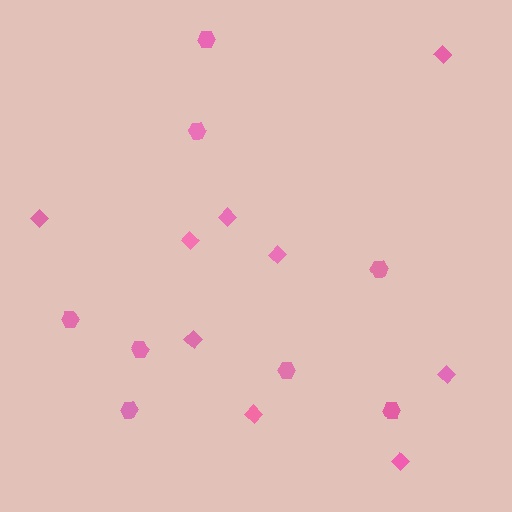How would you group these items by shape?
There are 2 groups: one group of hexagons (8) and one group of diamonds (9).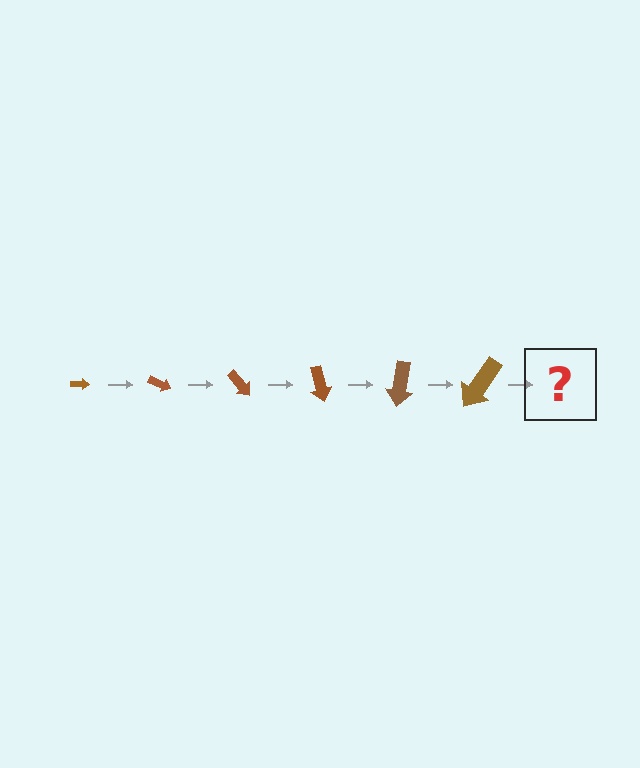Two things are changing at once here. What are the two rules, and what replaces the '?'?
The two rules are that the arrow grows larger each step and it rotates 25 degrees each step. The '?' should be an arrow, larger than the previous one and rotated 150 degrees from the start.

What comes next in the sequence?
The next element should be an arrow, larger than the previous one and rotated 150 degrees from the start.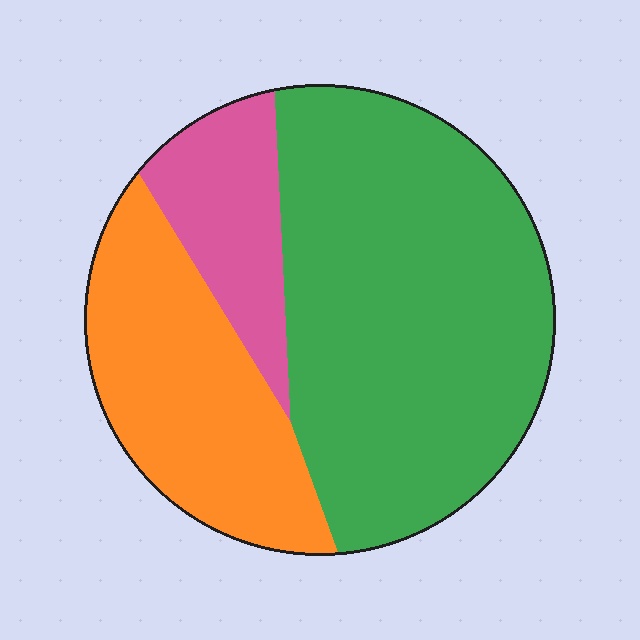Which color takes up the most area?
Green, at roughly 60%.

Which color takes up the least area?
Pink, at roughly 15%.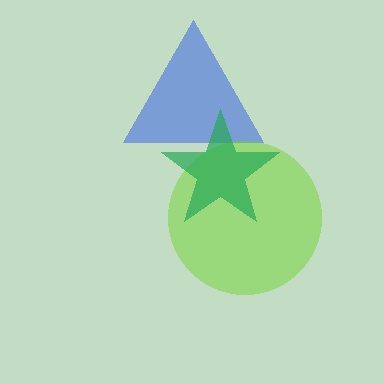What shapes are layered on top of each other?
The layered shapes are: a blue triangle, a lime circle, a green star.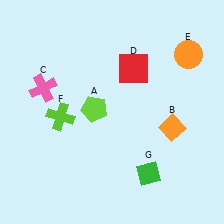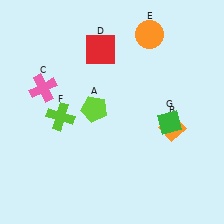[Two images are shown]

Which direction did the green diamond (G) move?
The green diamond (G) moved up.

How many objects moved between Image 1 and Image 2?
3 objects moved between the two images.